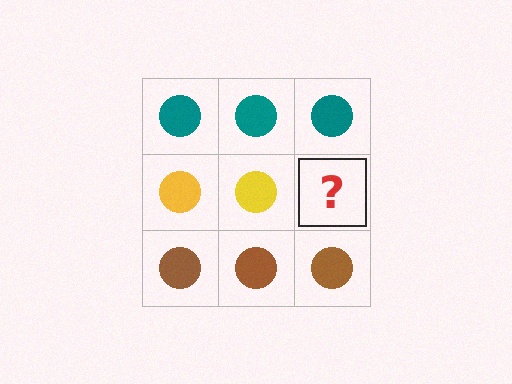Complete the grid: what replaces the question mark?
The question mark should be replaced with a yellow circle.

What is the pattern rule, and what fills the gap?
The rule is that each row has a consistent color. The gap should be filled with a yellow circle.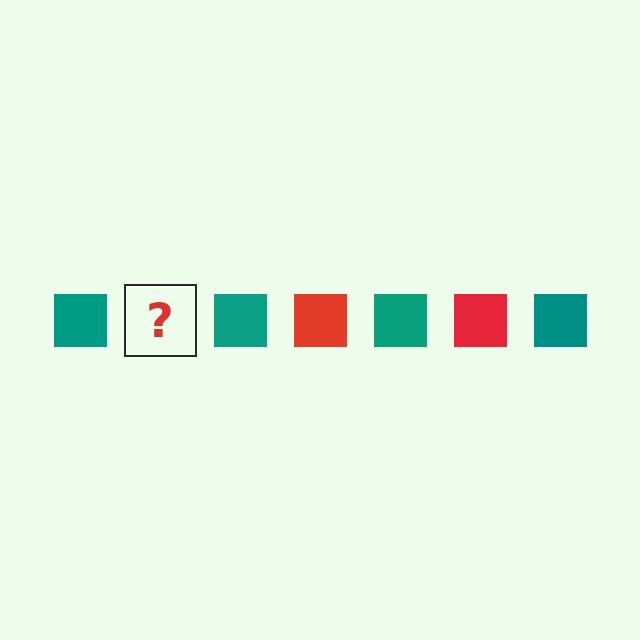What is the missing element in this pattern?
The missing element is a red square.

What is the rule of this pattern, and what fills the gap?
The rule is that the pattern cycles through teal, red squares. The gap should be filled with a red square.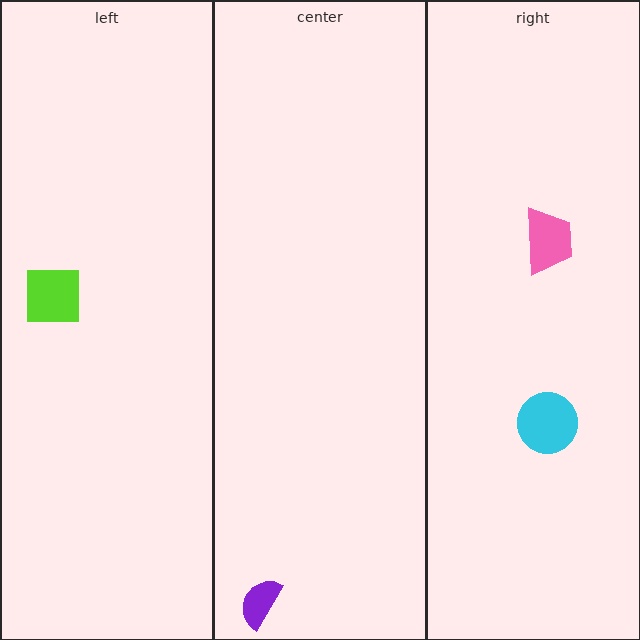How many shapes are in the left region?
1.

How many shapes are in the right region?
2.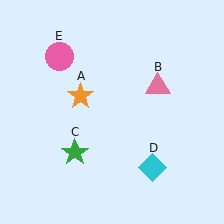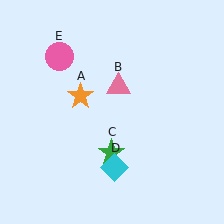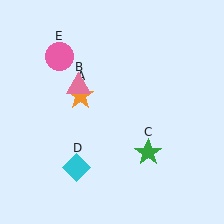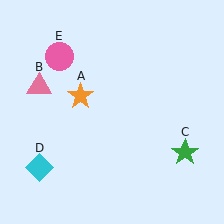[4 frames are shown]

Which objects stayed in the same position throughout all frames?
Orange star (object A) and pink circle (object E) remained stationary.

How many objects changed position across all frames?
3 objects changed position: pink triangle (object B), green star (object C), cyan diamond (object D).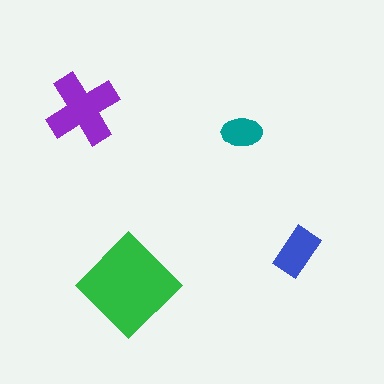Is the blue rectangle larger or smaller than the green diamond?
Smaller.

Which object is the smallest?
The teal ellipse.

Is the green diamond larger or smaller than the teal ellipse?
Larger.